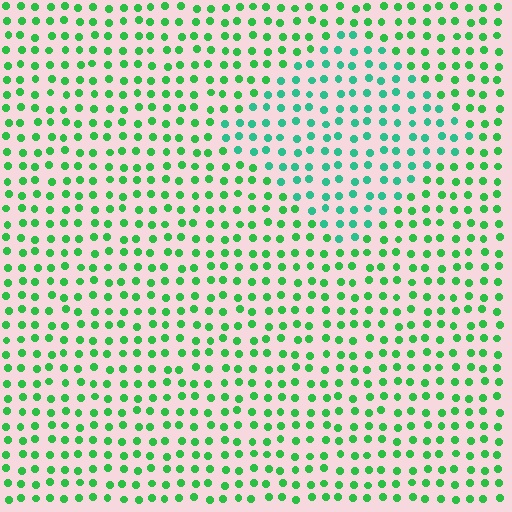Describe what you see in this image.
The image is filled with small green elements in a uniform arrangement. A diamond-shaped region is visible where the elements are tinted to a slightly different hue, forming a subtle color boundary.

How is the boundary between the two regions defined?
The boundary is defined purely by a slight shift in hue (about 30 degrees). Spacing, size, and orientation are identical on both sides.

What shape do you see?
I see a diamond.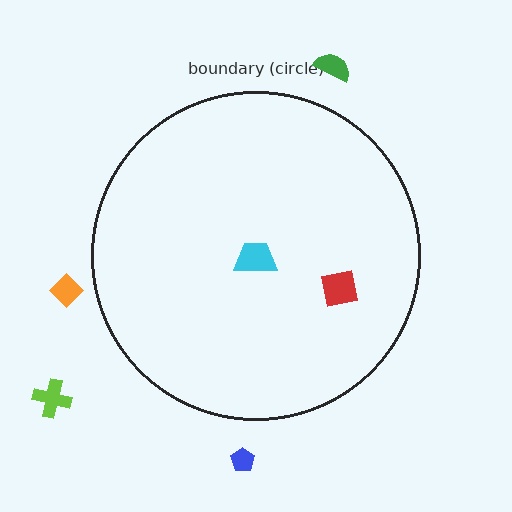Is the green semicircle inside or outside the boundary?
Outside.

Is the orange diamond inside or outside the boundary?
Outside.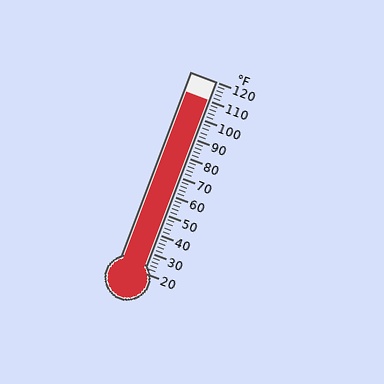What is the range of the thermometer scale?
The thermometer scale ranges from 20°F to 120°F.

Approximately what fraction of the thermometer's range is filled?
The thermometer is filled to approximately 90% of its range.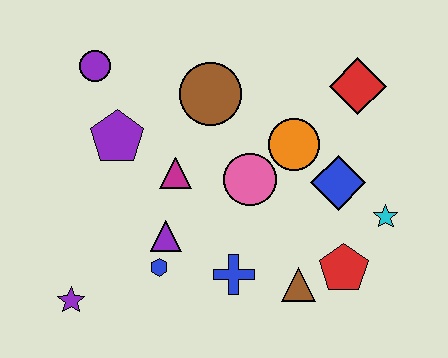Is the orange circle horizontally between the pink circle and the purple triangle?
No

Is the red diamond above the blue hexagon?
Yes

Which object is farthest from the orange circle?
The purple star is farthest from the orange circle.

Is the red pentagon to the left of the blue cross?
No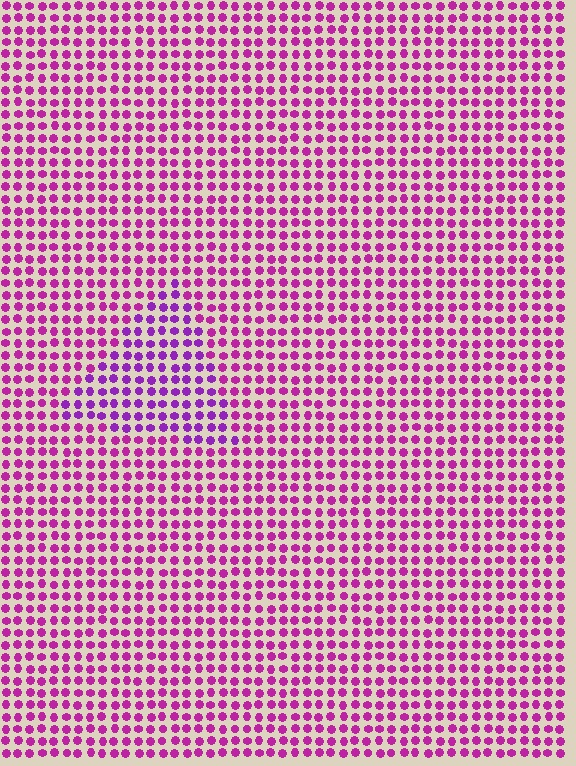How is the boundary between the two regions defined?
The boundary is defined purely by a slight shift in hue (about 27 degrees). Spacing, size, and orientation are identical on both sides.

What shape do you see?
I see a triangle.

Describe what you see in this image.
The image is filled with small magenta elements in a uniform arrangement. A triangle-shaped region is visible where the elements are tinted to a slightly different hue, forming a subtle color boundary.